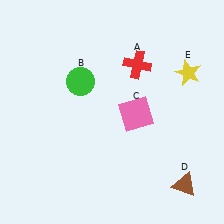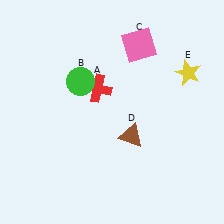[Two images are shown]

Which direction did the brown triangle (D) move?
The brown triangle (D) moved left.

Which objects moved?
The objects that moved are: the red cross (A), the pink square (C), the brown triangle (D).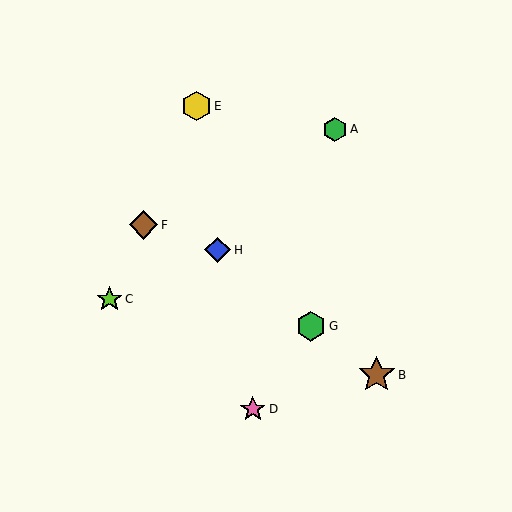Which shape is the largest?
The brown star (labeled B) is the largest.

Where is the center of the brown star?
The center of the brown star is at (377, 375).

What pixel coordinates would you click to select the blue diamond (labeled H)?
Click at (218, 250) to select the blue diamond H.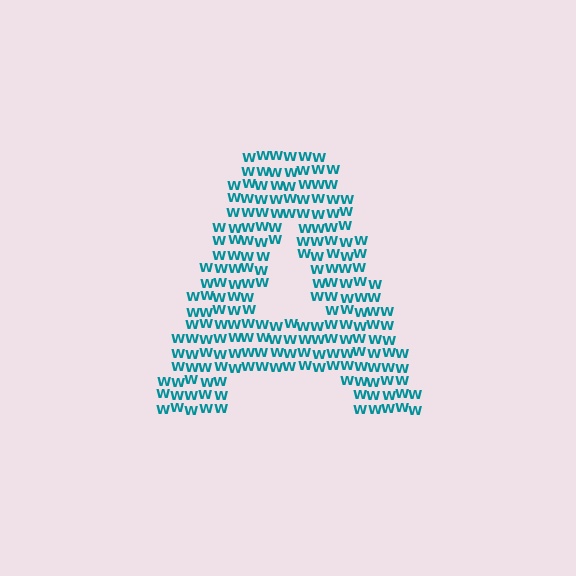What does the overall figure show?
The overall figure shows the letter A.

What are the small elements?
The small elements are letter W's.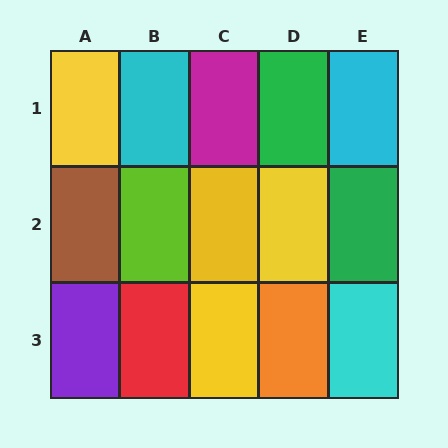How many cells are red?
1 cell is red.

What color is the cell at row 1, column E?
Cyan.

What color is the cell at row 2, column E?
Green.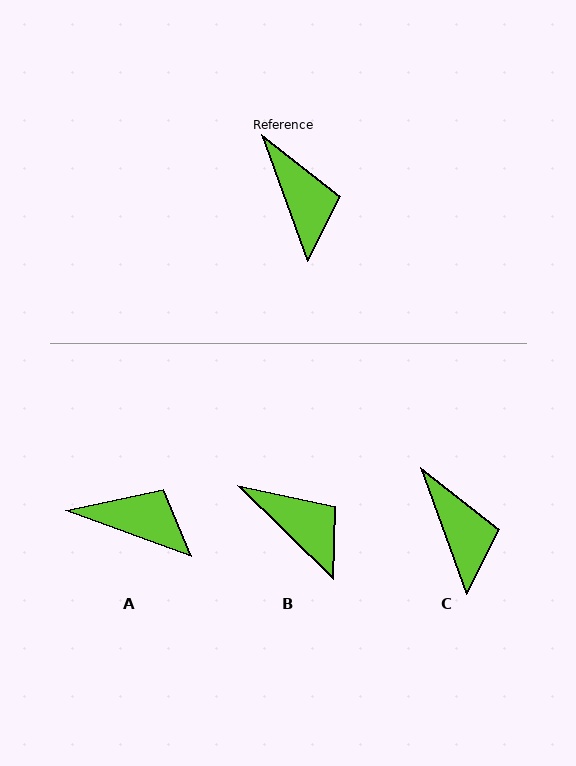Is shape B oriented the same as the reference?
No, it is off by about 26 degrees.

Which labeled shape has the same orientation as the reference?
C.